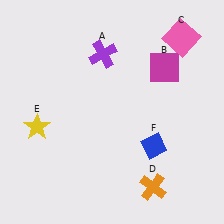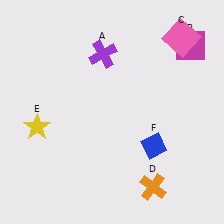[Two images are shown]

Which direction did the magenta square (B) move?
The magenta square (B) moved right.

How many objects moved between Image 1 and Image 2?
1 object moved between the two images.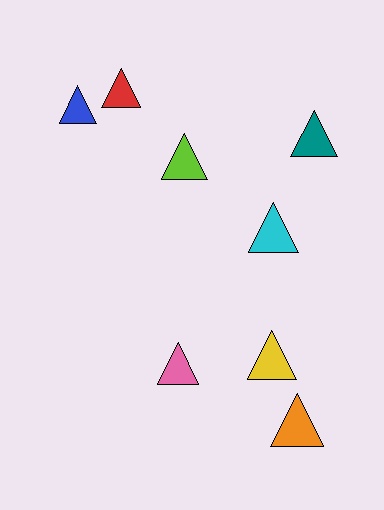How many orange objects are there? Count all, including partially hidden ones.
There is 1 orange object.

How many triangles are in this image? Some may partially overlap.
There are 8 triangles.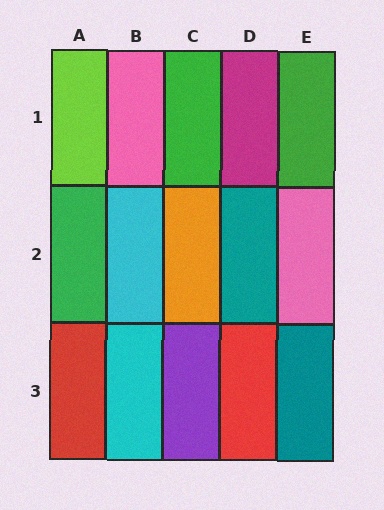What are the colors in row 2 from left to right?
Green, cyan, orange, teal, pink.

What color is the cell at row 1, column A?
Lime.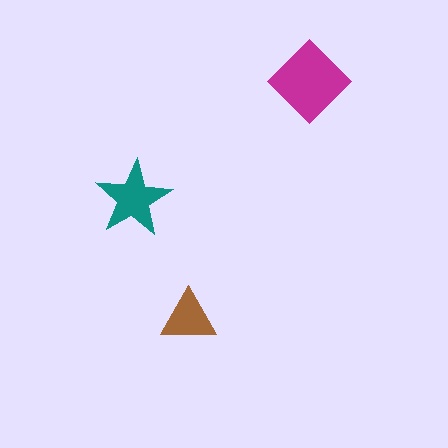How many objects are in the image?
There are 3 objects in the image.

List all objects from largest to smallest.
The magenta diamond, the teal star, the brown triangle.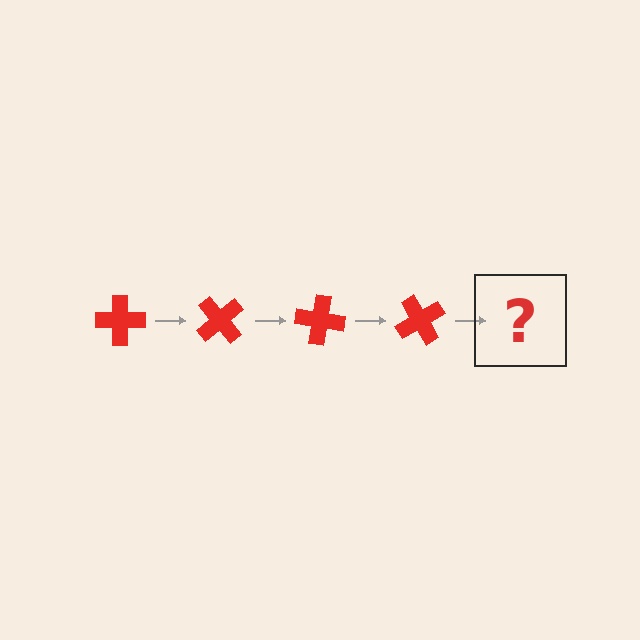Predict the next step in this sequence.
The next step is a red cross rotated 200 degrees.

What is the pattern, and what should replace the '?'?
The pattern is that the cross rotates 50 degrees each step. The '?' should be a red cross rotated 200 degrees.